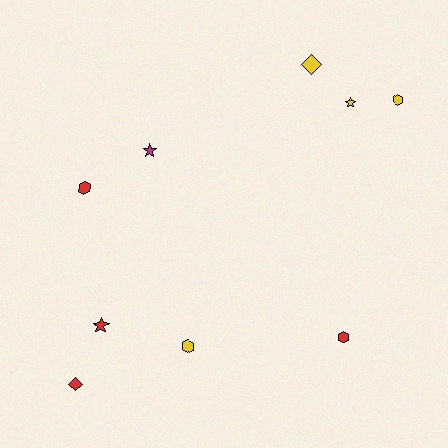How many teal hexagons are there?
There are no teal hexagons.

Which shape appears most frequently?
Hexagon, with 4 objects.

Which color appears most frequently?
Yellow, with 4 objects.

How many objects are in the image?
There are 9 objects.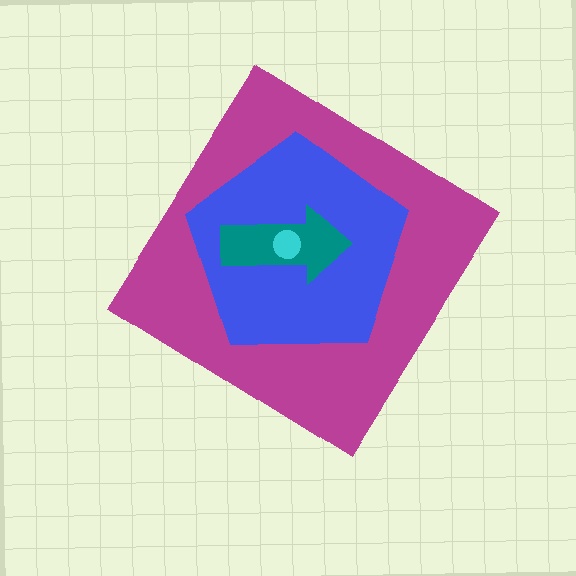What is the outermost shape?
The magenta diamond.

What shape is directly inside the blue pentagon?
The teal arrow.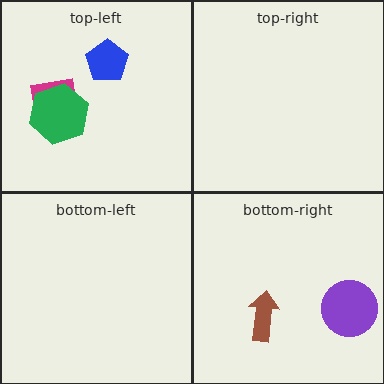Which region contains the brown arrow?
The bottom-right region.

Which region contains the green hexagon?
The top-left region.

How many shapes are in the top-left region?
3.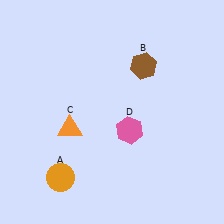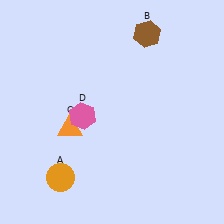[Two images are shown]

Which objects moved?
The objects that moved are: the brown hexagon (B), the pink hexagon (D).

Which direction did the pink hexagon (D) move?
The pink hexagon (D) moved left.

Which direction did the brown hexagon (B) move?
The brown hexagon (B) moved up.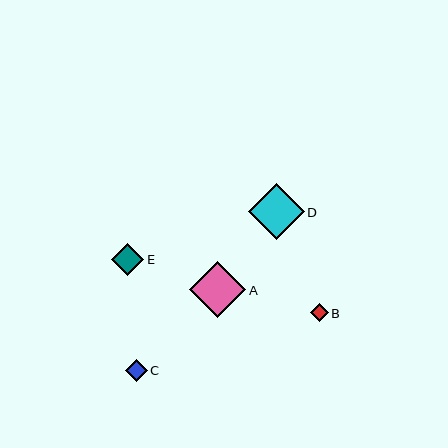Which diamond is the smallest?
Diamond B is the smallest with a size of approximately 18 pixels.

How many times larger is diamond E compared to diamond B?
Diamond E is approximately 1.8 times the size of diamond B.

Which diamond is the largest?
Diamond A is the largest with a size of approximately 56 pixels.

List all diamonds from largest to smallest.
From largest to smallest: A, D, E, C, B.